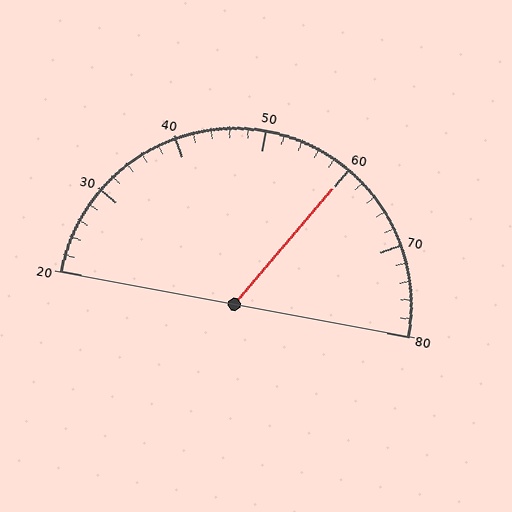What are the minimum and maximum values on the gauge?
The gauge ranges from 20 to 80.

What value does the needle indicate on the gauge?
The needle indicates approximately 60.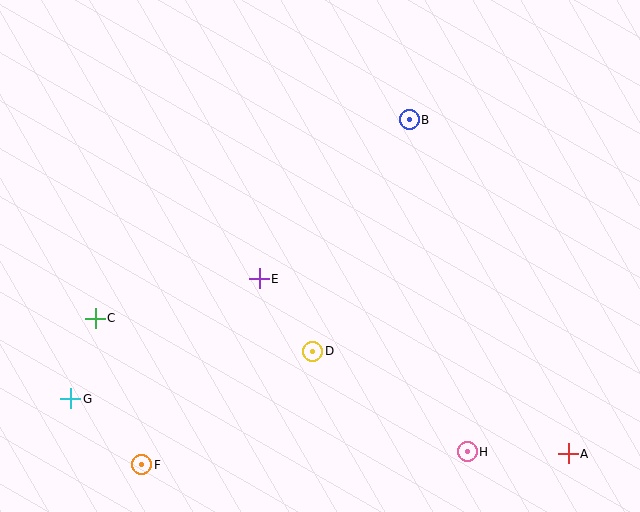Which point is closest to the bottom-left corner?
Point G is closest to the bottom-left corner.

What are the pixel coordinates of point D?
Point D is at (313, 352).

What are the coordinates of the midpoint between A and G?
The midpoint between A and G is at (320, 426).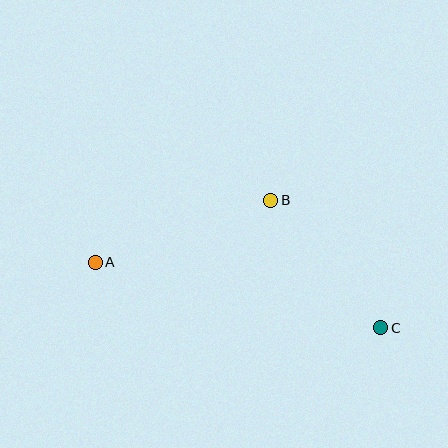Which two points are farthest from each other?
Points A and C are farthest from each other.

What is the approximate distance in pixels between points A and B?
The distance between A and B is approximately 186 pixels.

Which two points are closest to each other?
Points B and C are closest to each other.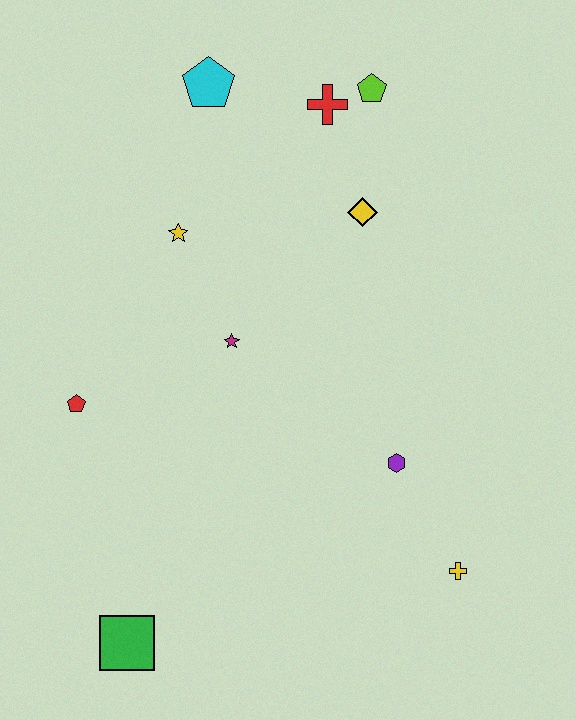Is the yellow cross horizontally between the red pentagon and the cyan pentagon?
No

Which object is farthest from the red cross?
The green square is farthest from the red cross.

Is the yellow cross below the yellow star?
Yes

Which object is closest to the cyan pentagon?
The red cross is closest to the cyan pentagon.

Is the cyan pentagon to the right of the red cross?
No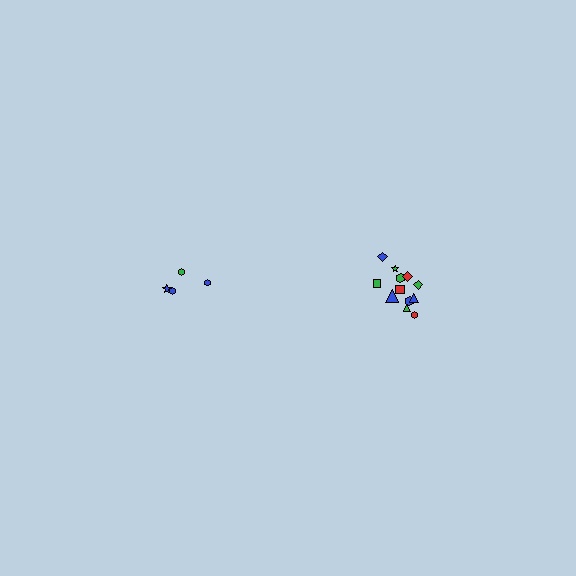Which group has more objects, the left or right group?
The right group.